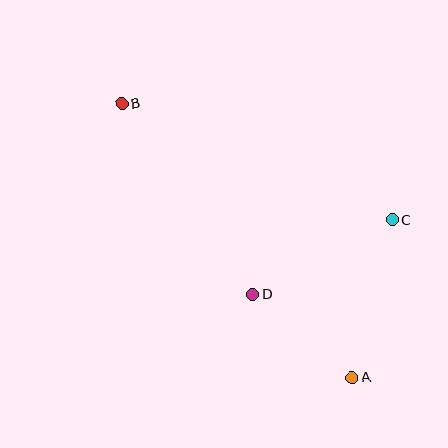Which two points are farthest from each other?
Points A and B are farthest from each other.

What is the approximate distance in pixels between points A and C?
The distance between A and C is approximately 163 pixels.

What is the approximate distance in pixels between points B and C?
The distance between B and C is approximately 294 pixels.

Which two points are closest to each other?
Points A and D are closest to each other.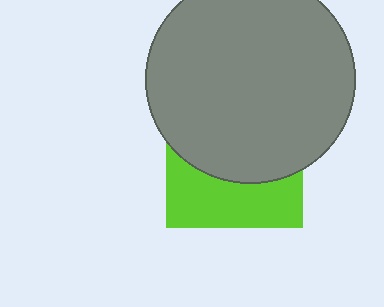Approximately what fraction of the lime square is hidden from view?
Roughly 61% of the lime square is hidden behind the gray circle.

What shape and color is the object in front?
The object in front is a gray circle.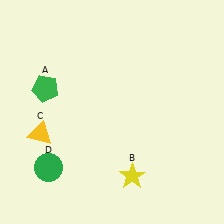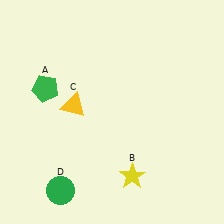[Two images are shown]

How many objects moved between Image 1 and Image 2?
2 objects moved between the two images.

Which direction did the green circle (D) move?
The green circle (D) moved down.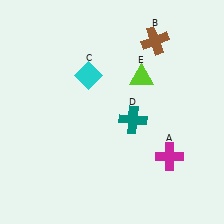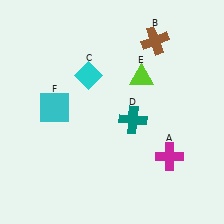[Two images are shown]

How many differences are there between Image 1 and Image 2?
There is 1 difference between the two images.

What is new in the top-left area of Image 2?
A cyan square (F) was added in the top-left area of Image 2.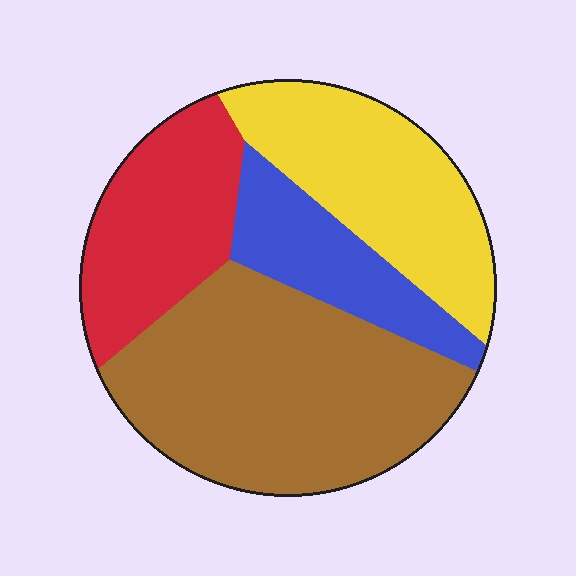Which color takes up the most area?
Brown, at roughly 40%.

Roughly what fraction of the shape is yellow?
Yellow covers around 25% of the shape.